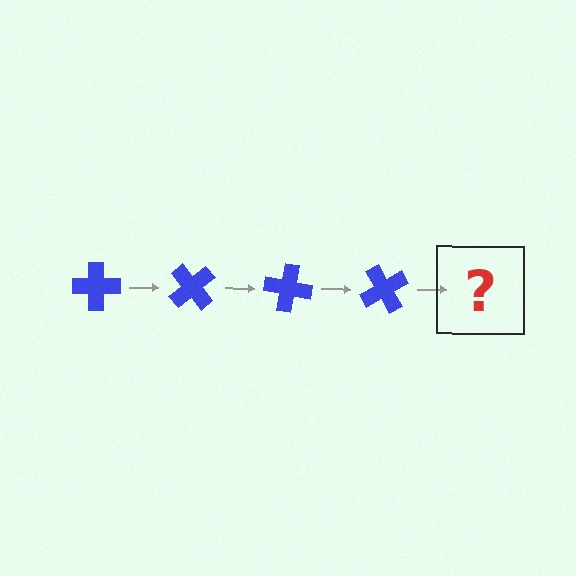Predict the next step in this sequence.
The next step is a blue cross rotated 200 degrees.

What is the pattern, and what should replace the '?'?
The pattern is that the cross rotates 50 degrees each step. The '?' should be a blue cross rotated 200 degrees.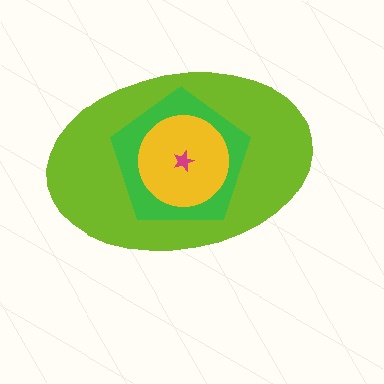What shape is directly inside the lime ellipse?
The green pentagon.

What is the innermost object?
The magenta star.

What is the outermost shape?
The lime ellipse.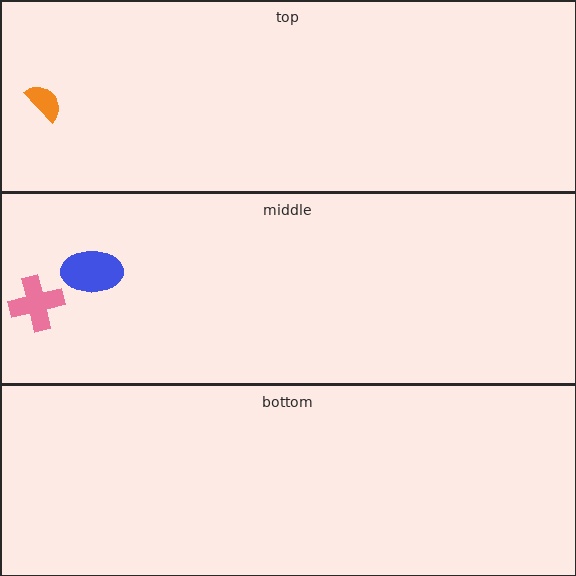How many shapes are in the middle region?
2.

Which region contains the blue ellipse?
The middle region.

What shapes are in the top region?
The orange semicircle.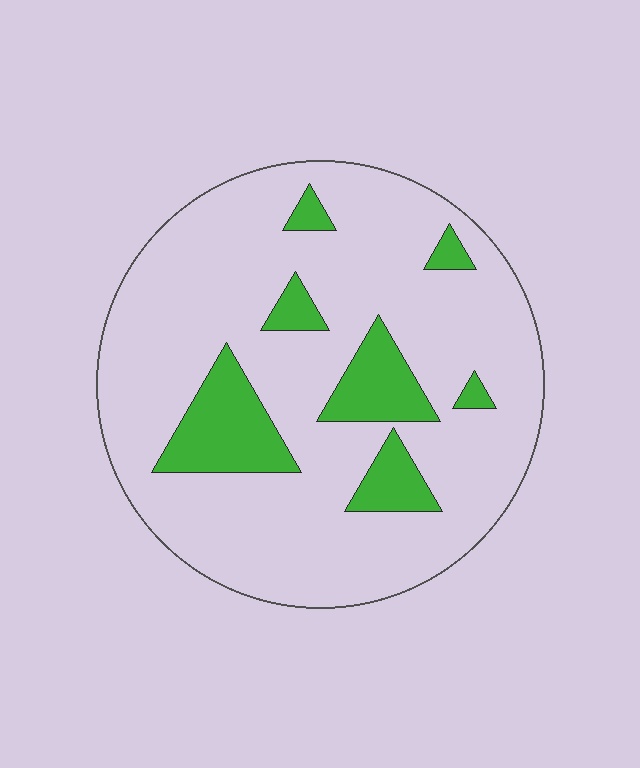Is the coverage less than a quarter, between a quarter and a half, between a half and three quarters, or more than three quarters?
Less than a quarter.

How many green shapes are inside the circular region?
7.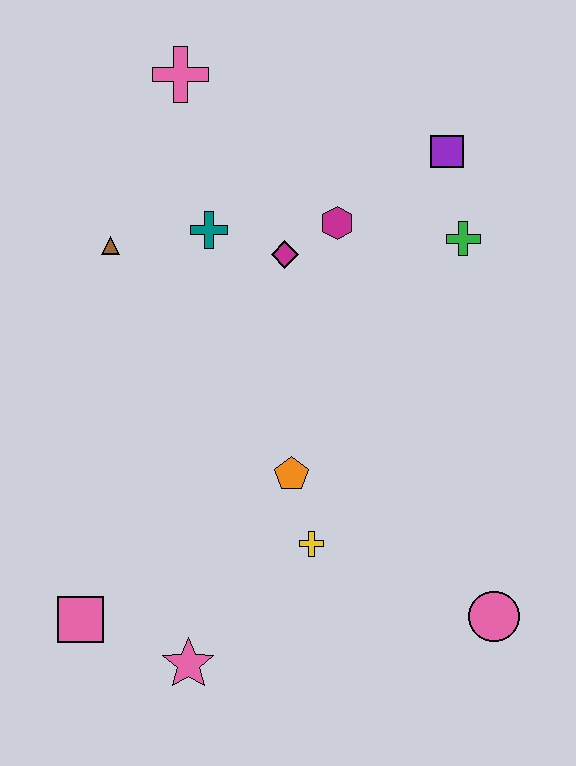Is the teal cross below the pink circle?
No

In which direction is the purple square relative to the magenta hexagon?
The purple square is to the right of the magenta hexagon.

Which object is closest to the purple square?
The green cross is closest to the purple square.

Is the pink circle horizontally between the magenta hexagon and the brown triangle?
No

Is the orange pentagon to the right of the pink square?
Yes